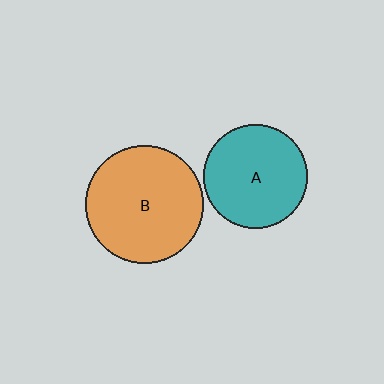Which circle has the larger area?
Circle B (orange).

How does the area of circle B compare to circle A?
Approximately 1.3 times.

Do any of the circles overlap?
No, none of the circles overlap.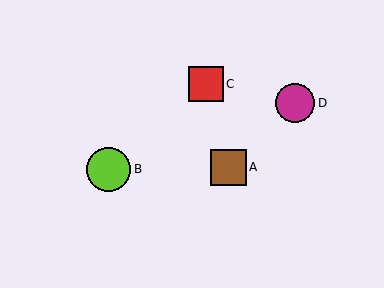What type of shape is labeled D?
Shape D is a magenta circle.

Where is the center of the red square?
The center of the red square is at (206, 84).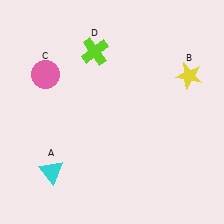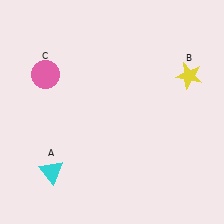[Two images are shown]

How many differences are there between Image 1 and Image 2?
There is 1 difference between the two images.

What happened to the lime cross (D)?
The lime cross (D) was removed in Image 2. It was in the top-left area of Image 1.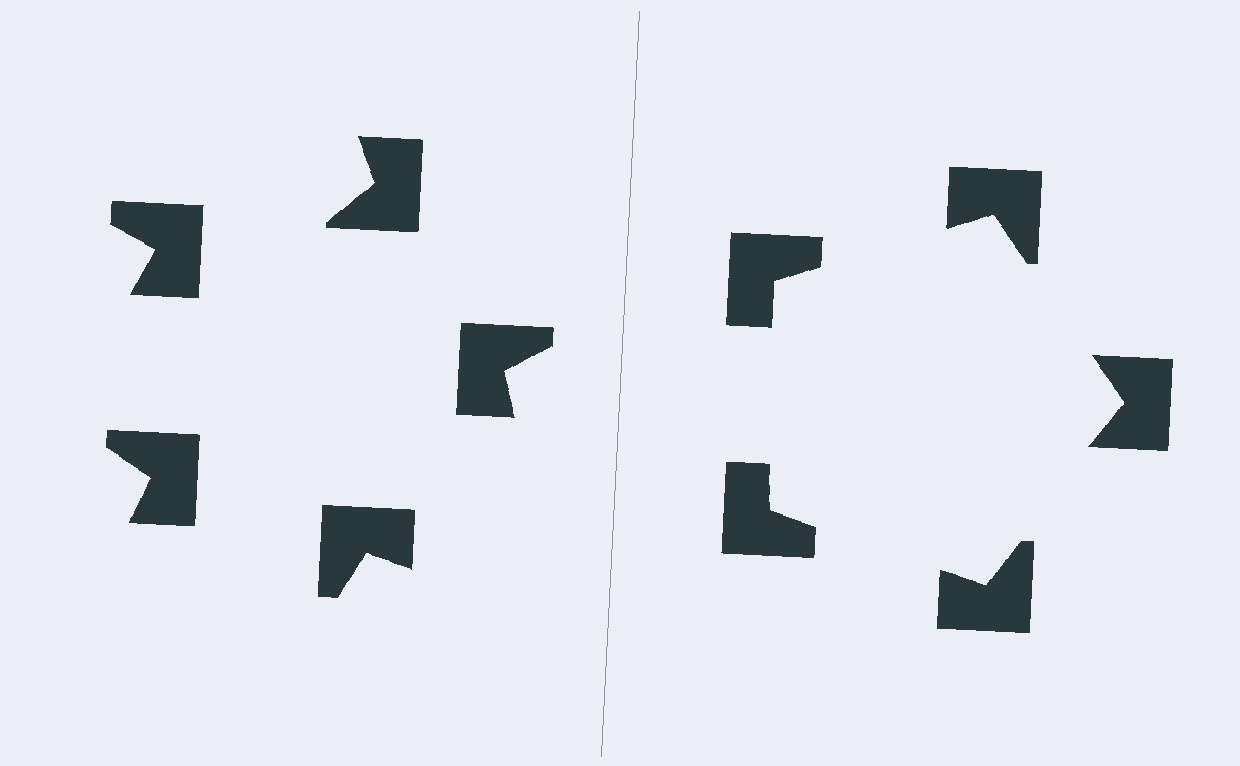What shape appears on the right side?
An illusory pentagon.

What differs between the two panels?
The notched squares are positioned identically on both sides; only the wedge orientations differ. On the right they align to a pentagon; on the left they are misaligned.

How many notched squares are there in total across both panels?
10 — 5 on each side.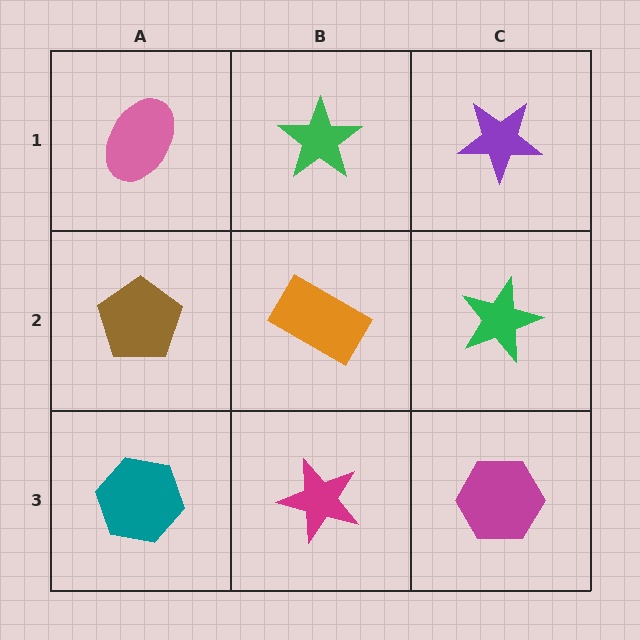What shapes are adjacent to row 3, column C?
A green star (row 2, column C), a magenta star (row 3, column B).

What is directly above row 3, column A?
A brown pentagon.